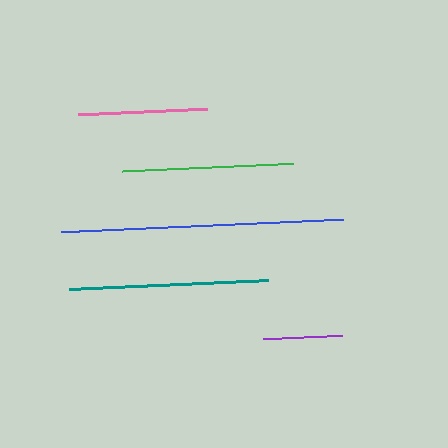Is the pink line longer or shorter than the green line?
The green line is longer than the pink line.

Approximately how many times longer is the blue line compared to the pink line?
The blue line is approximately 2.2 times the length of the pink line.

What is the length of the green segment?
The green segment is approximately 172 pixels long.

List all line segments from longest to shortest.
From longest to shortest: blue, teal, green, pink, purple.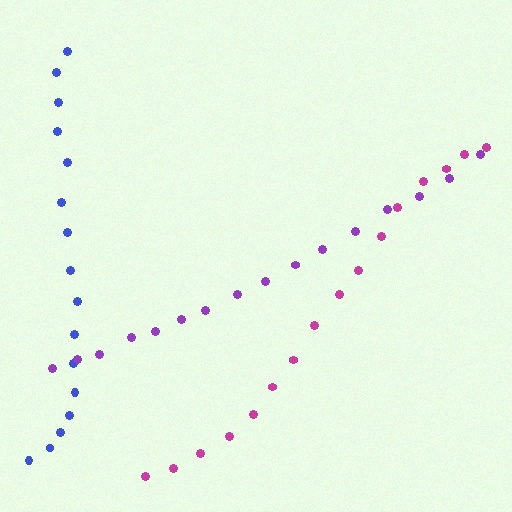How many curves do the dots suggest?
There are 3 distinct paths.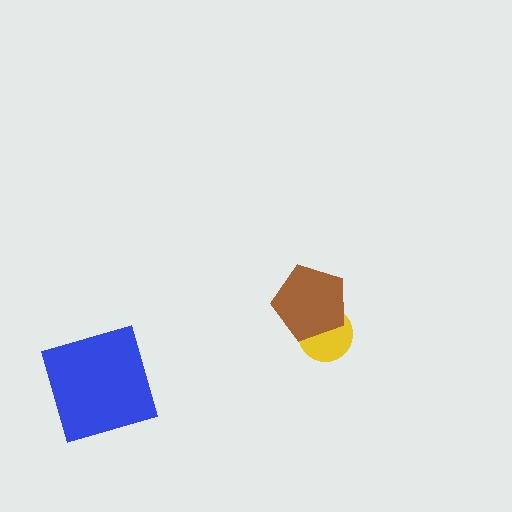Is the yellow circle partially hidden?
Yes, it is partially covered by another shape.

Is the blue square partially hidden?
No, no other shape covers it.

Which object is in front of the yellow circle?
The brown pentagon is in front of the yellow circle.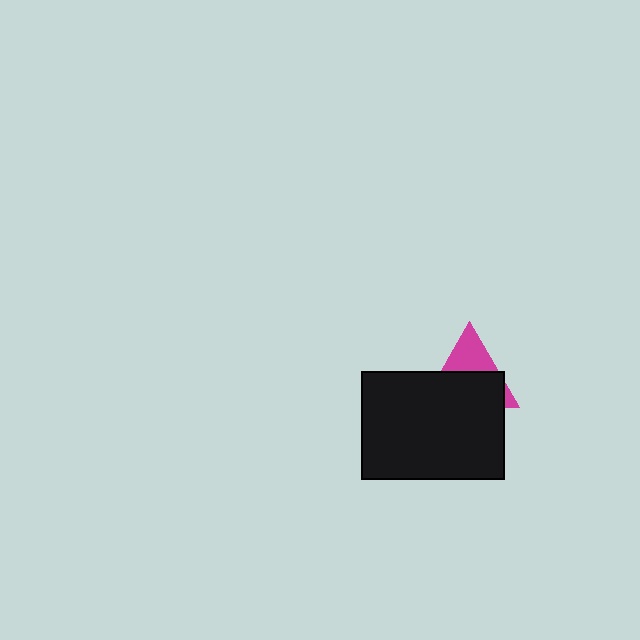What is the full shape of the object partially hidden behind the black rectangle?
The partially hidden object is a magenta triangle.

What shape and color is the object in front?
The object in front is a black rectangle.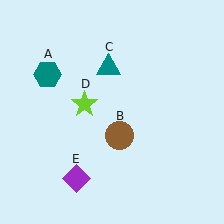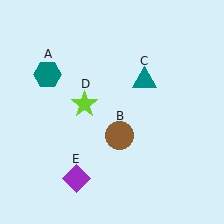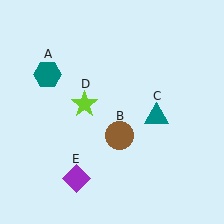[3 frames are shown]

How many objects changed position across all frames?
1 object changed position: teal triangle (object C).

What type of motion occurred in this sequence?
The teal triangle (object C) rotated clockwise around the center of the scene.